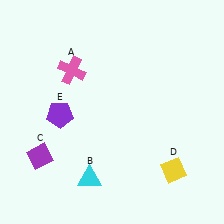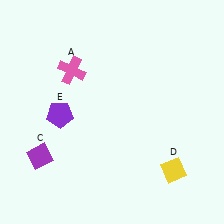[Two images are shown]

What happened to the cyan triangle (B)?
The cyan triangle (B) was removed in Image 2. It was in the bottom-left area of Image 1.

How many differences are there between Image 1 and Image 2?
There is 1 difference between the two images.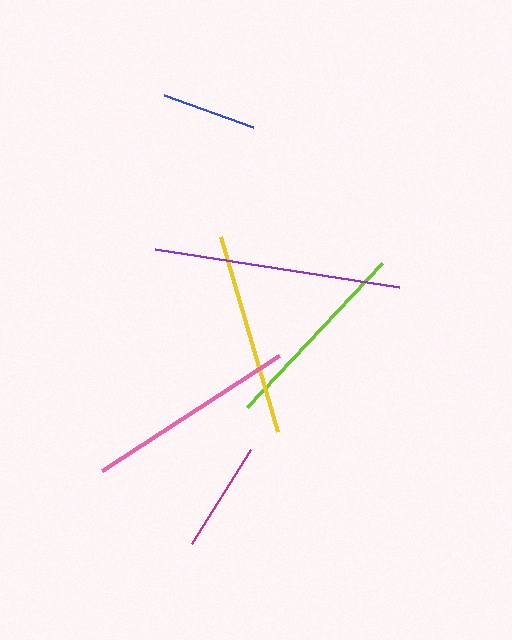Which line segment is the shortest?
The blue line is the shortest at approximately 94 pixels.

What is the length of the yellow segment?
The yellow segment is approximately 203 pixels long.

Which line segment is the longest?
The purple line is the longest at approximately 247 pixels.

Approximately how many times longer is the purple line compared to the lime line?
The purple line is approximately 1.3 times the length of the lime line.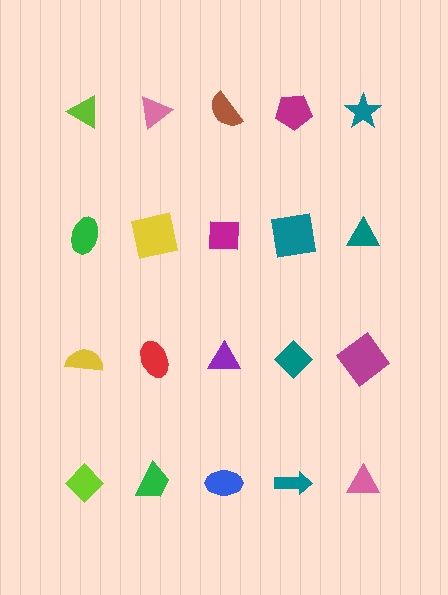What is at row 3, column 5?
A magenta diamond.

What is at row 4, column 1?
A lime diamond.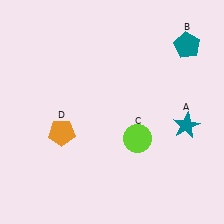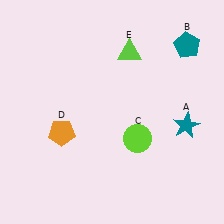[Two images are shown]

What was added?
A lime triangle (E) was added in Image 2.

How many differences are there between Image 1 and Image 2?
There is 1 difference between the two images.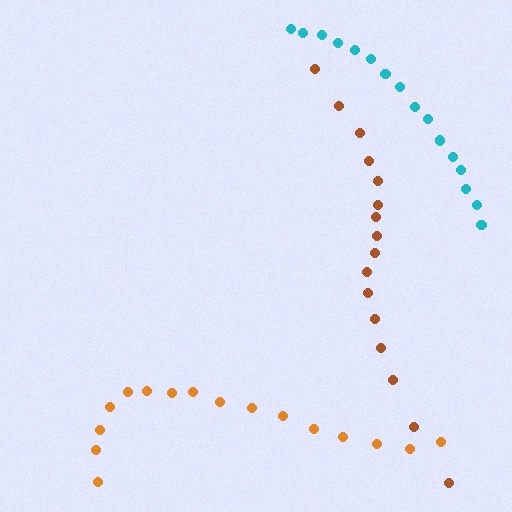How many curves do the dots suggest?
There are 3 distinct paths.